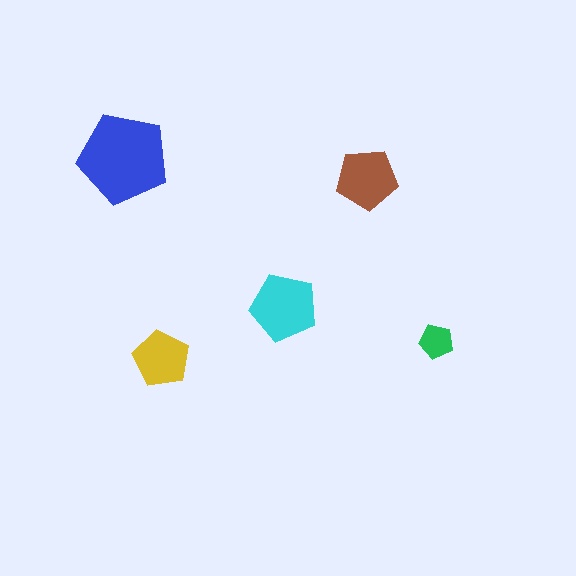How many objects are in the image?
There are 5 objects in the image.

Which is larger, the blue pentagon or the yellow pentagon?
The blue one.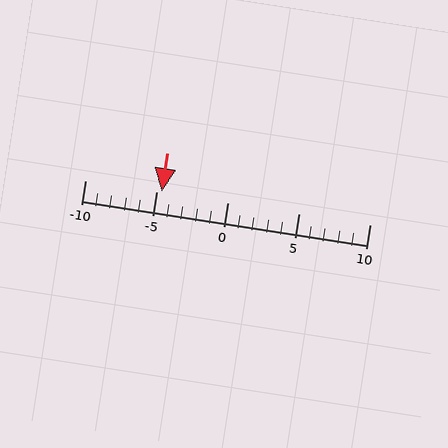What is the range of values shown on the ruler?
The ruler shows values from -10 to 10.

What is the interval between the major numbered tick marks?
The major tick marks are spaced 5 units apart.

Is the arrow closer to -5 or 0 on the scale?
The arrow is closer to -5.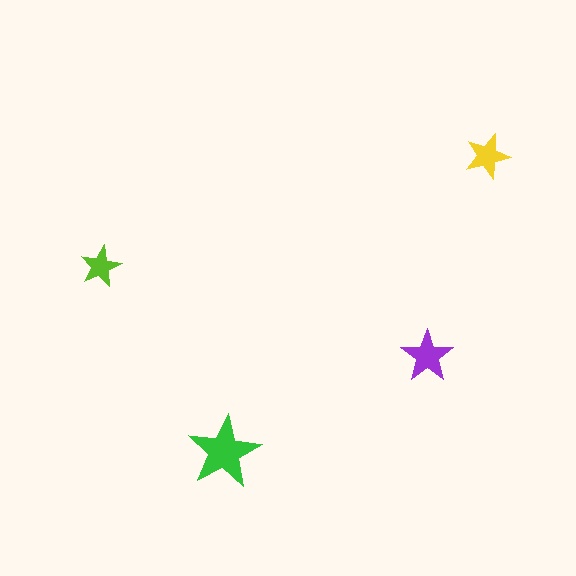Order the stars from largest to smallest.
the green one, the purple one, the yellow one, the lime one.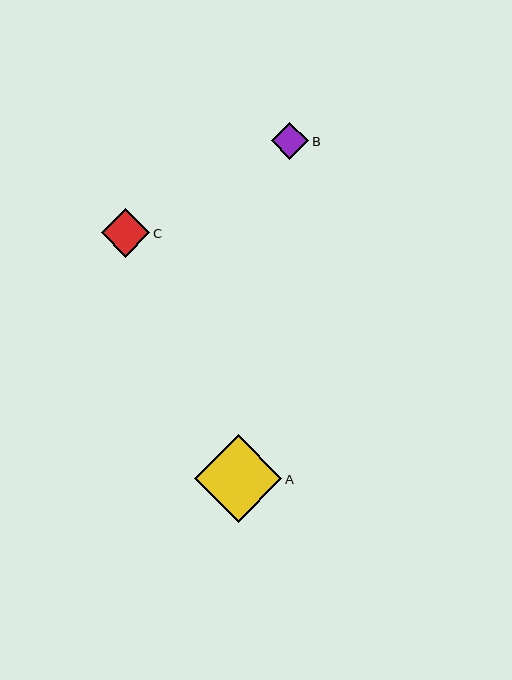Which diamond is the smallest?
Diamond B is the smallest with a size of approximately 37 pixels.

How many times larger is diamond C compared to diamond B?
Diamond C is approximately 1.3 times the size of diamond B.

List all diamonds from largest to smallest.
From largest to smallest: A, C, B.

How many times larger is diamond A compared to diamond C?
Diamond A is approximately 1.8 times the size of diamond C.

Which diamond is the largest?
Diamond A is the largest with a size of approximately 87 pixels.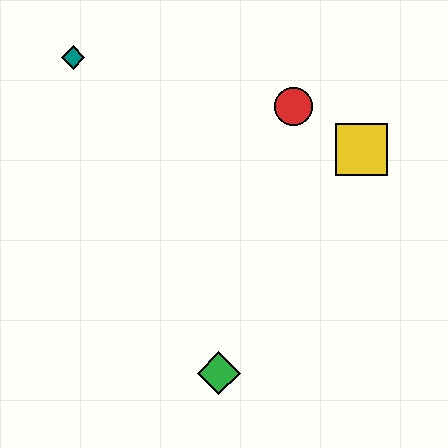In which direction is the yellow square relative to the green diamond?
The yellow square is above the green diamond.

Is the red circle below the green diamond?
No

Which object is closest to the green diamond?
The yellow square is closest to the green diamond.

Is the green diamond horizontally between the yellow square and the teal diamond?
Yes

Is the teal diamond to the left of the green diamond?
Yes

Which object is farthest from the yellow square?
The teal diamond is farthest from the yellow square.